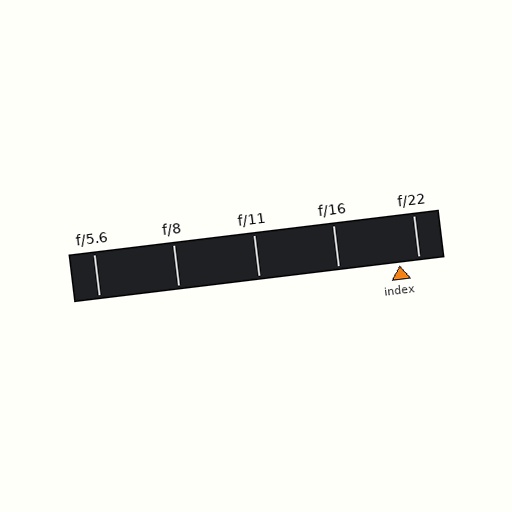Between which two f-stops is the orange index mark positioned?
The index mark is between f/16 and f/22.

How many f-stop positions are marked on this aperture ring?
There are 5 f-stop positions marked.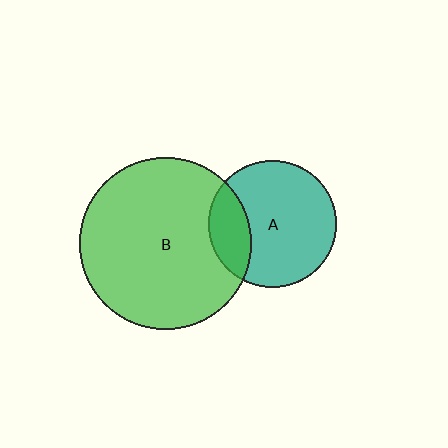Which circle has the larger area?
Circle B (green).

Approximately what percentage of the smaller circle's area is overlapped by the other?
Approximately 20%.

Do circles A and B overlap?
Yes.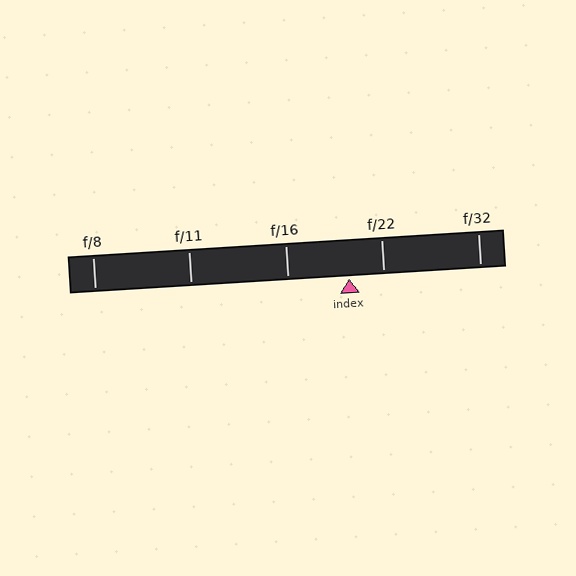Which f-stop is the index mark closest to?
The index mark is closest to f/22.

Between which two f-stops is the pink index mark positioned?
The index mark is between f/16 and f/22.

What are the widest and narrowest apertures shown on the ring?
The widest aperture shown is f/8 and the narrowest is f/32.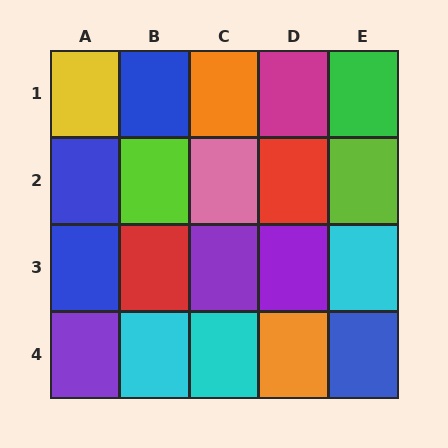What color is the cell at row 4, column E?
Blue.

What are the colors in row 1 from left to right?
Yellow, blue, orange, magenta, green.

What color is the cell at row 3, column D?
Purple.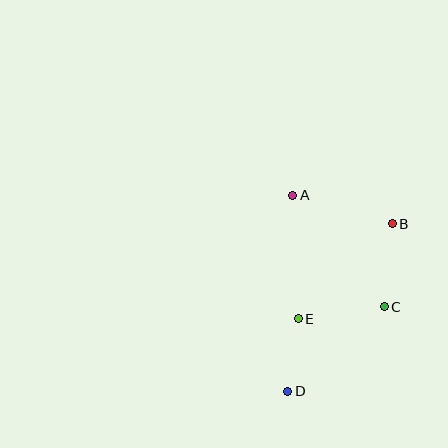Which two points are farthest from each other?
Points B and D are farthest from each other.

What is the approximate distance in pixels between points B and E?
The distance between B and E is approximately 134 pixels.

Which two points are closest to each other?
Points D and E are closest to each other.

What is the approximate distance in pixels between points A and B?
The distance between A and B is approximately 103 pixels.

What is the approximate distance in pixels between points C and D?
The distance between C and D is approximately 128 pixels.